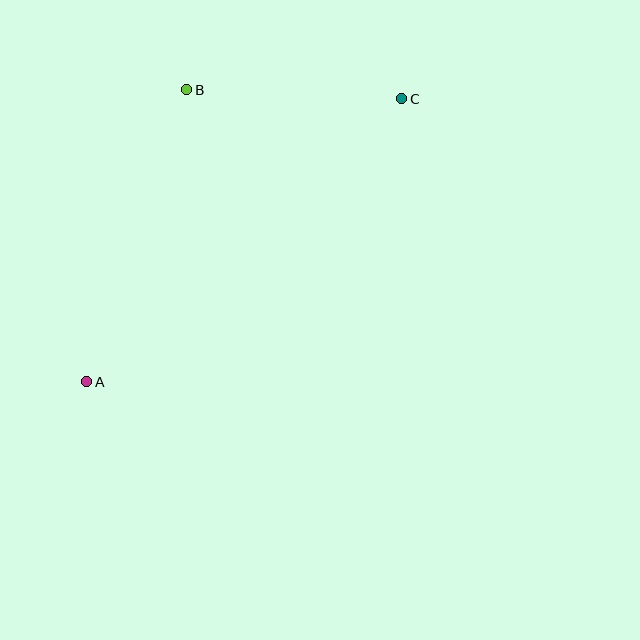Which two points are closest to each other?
Points B and C are closest to each other.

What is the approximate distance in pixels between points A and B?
The distance between A and B is approximately 309 pixels.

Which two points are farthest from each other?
Points A and C are farthest from each other.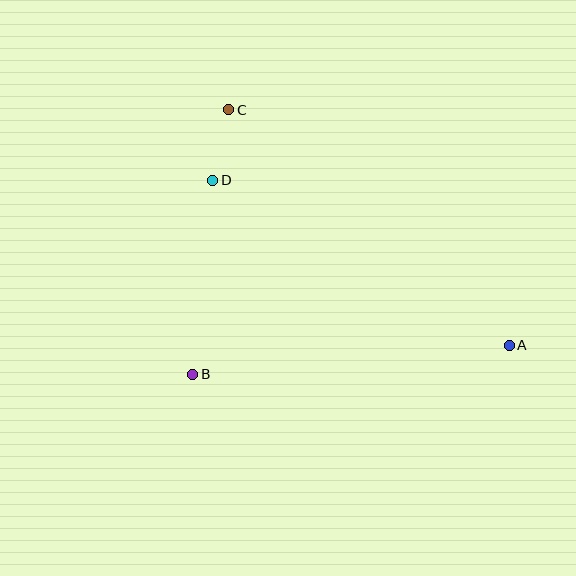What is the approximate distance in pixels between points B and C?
The distance between B and C is approximately 267 pixels.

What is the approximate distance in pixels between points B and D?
The distance between B and D is approximately 195 pixels.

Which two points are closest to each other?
Points C and D are closest to each other.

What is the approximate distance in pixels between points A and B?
The distance between A and B is approximately 318 pixels.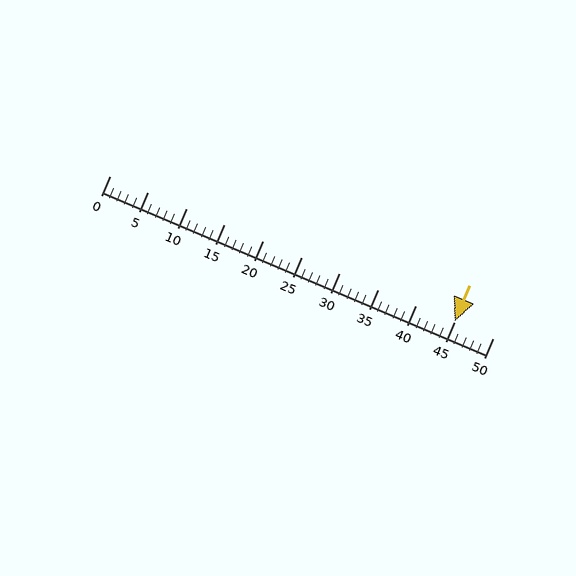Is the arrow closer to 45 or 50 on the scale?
The arrow is closer to 45.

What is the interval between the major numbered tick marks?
The major tick marks are spaced 5 units apart.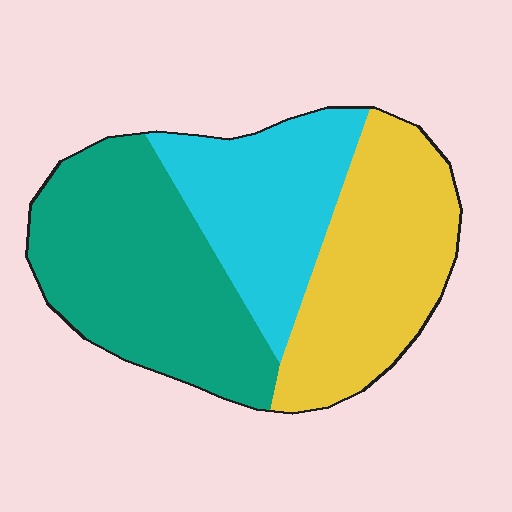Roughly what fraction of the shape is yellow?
Yellow covers roughly 35% of the shape.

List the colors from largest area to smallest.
From largest to smallest: teal, yellow, cyan.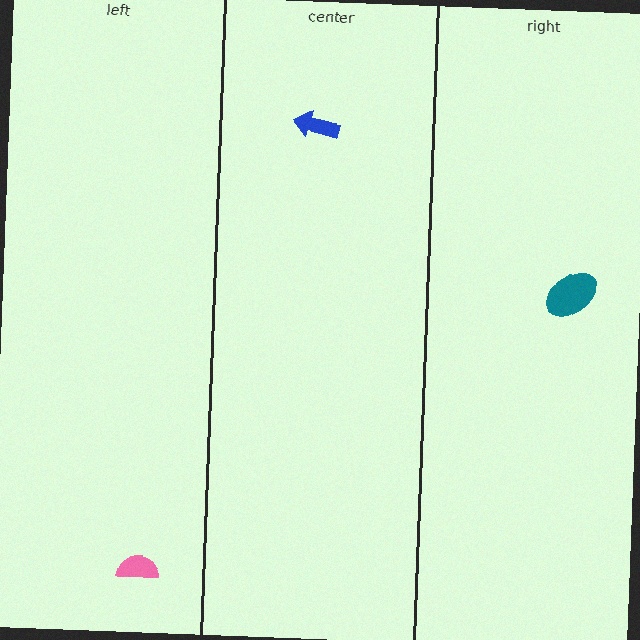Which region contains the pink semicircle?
The left region.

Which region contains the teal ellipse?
The right region.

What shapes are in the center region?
The blue arrow.